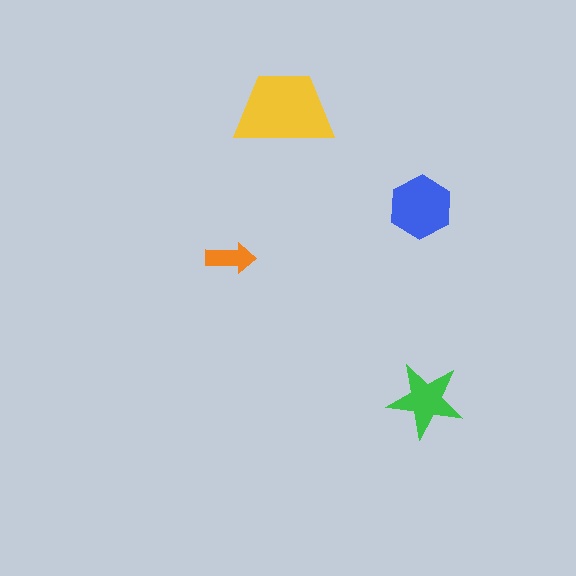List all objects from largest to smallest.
The yellow trapezoid, the blue hexagon, the green star, the orange arrow.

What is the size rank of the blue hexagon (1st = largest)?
2nd.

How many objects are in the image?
There are 4 objects in the image.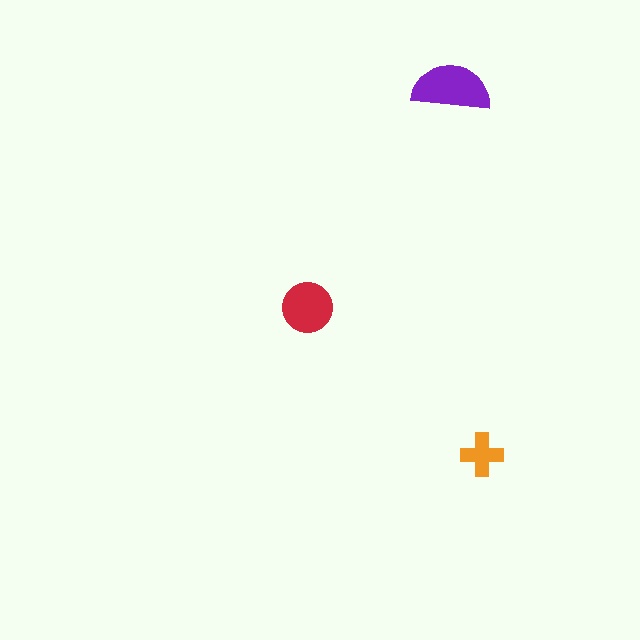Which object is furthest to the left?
The red circle is leftmost.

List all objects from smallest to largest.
The orange cross, the red circle, the purple semicircle.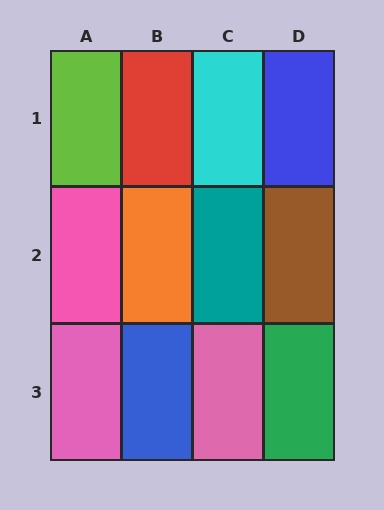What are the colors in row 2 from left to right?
Pink, orange, teal, brown.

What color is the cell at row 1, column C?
Cyan.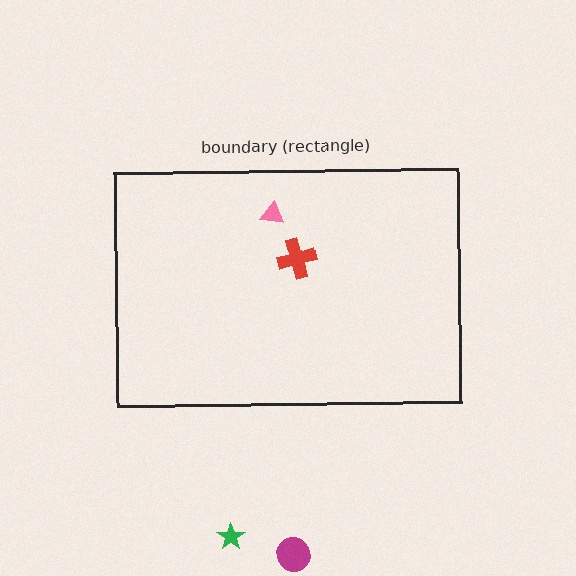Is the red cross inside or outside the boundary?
Inside.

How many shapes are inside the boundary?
2 inside, 2 outside.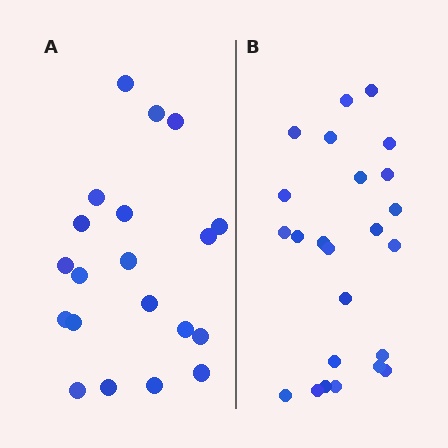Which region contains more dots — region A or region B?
Region B (the right region) has more dots.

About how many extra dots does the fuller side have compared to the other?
Region B has about 4 more dots than region A.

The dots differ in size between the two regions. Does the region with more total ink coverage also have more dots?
No. Region A has more total ink coverage because its dots are larger, but region B actually contains more individual dots. Total area can be misleading — the number of items is what matters here.